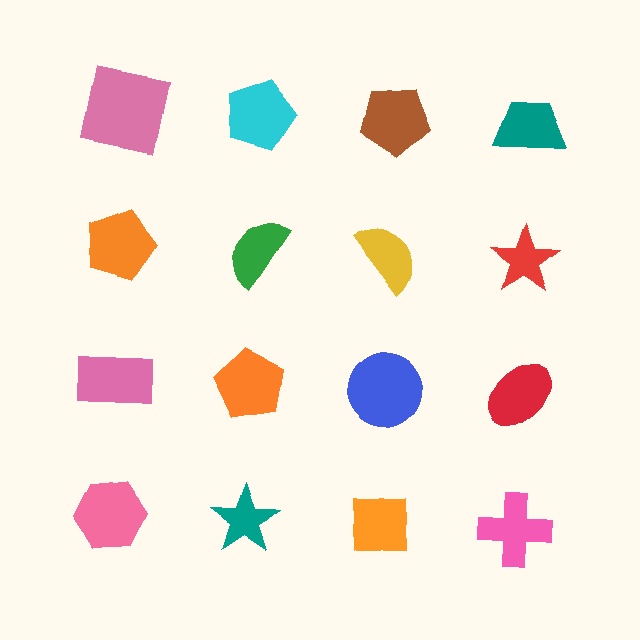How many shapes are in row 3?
4 shapes.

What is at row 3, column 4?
A red ellipse.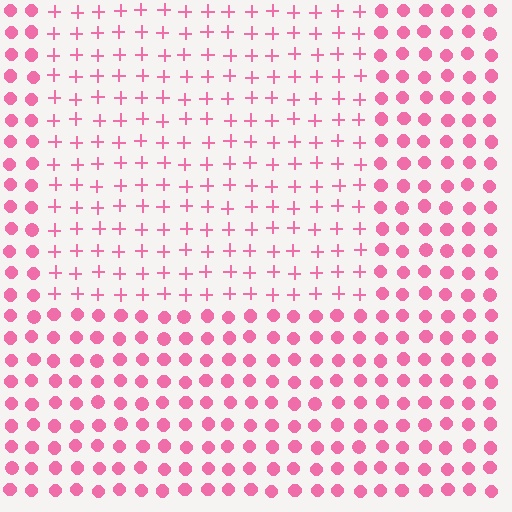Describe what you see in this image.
The image is filled with small pink elements arranged in a uniform grid. A rectangle-shaped region contains plus signs, while the surrounding area contains circles. The boundary is defined purely by the change in element shape.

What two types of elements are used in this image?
The image uses plus signs inside the rectangle region and circles outside it.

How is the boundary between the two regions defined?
The boundary is defined by a change in element shape: plus signs inside vs. circles outside. All elements share the same color and spacing.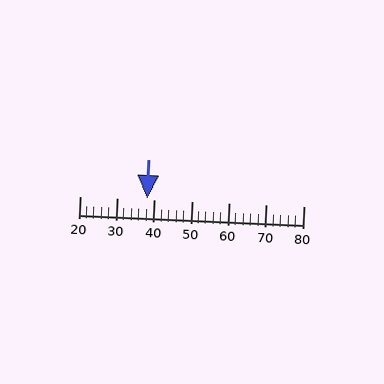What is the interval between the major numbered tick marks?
The major tick marks are spaced 10 units apart.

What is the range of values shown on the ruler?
The ruler shows values from 20 to 80.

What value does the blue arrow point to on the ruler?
The blue arrow points to approximately 38.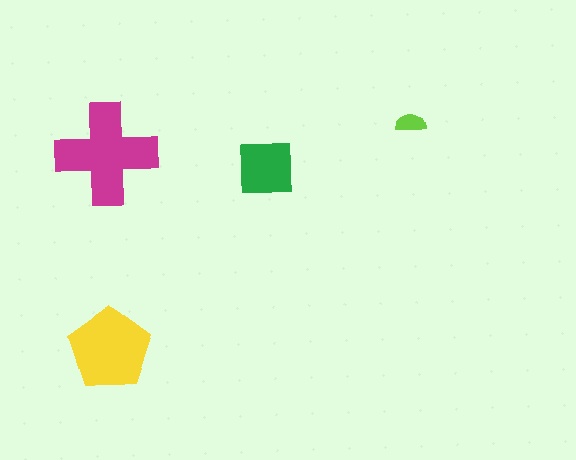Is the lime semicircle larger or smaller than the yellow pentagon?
Smaller.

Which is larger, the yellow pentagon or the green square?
The yellow pentagon.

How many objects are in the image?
There are 4 objects in the image.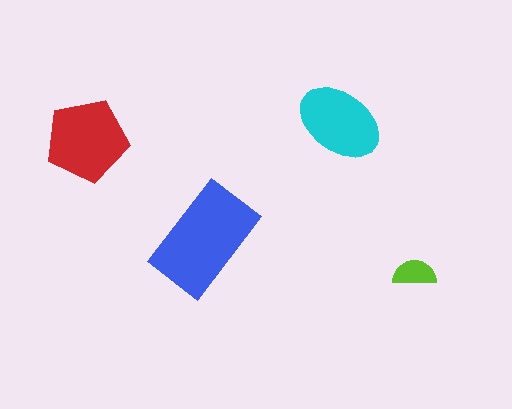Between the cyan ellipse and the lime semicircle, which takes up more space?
The cyan ellipse.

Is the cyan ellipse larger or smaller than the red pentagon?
Smaller.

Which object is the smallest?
The lime semicircle.